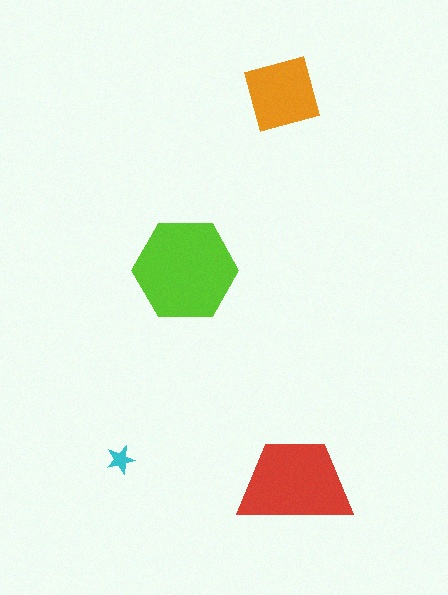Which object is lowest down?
The red trapezoid is bottommost.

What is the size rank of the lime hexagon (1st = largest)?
1st.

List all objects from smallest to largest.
The cyan star, the orange diamond, the red trapezoid, the lime hexagon.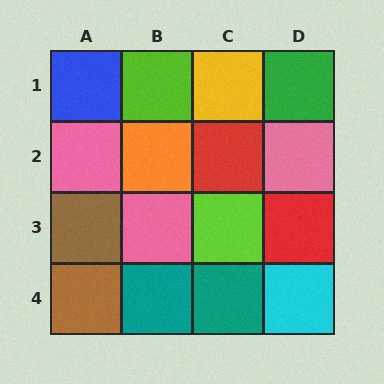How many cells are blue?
1 cell is blue.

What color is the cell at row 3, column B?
Pink.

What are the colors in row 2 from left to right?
Pink, orange, red, pink.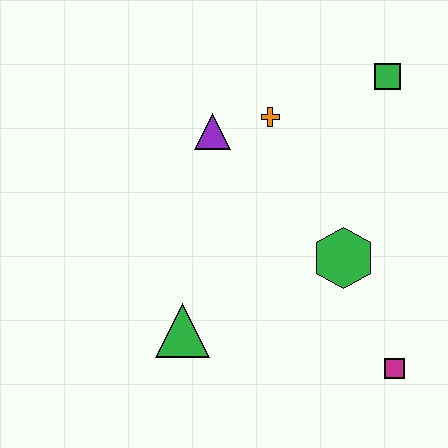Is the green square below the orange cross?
No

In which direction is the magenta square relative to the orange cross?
The magenta square is below the orange cross.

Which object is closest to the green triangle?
The green hexagon is closest to the green triangle.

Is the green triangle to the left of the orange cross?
Yes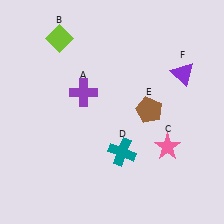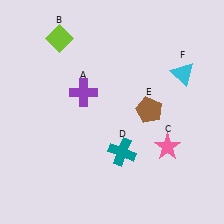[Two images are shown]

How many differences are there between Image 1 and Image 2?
There is 1 difference between the two images.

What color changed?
The triangle (F) changed from purple in Image 1 to cyan in Image 2.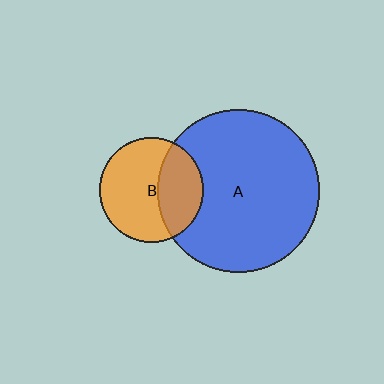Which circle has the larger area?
Circle A (blue).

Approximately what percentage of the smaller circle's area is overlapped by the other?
Approximately 35%.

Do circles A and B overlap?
Yes.